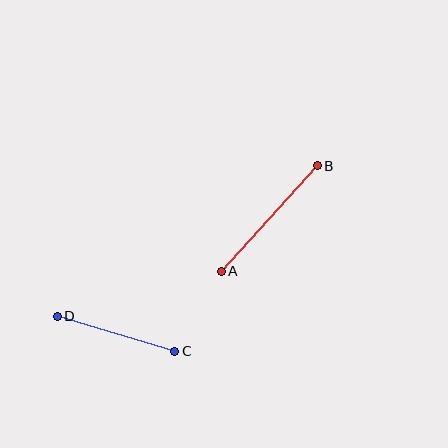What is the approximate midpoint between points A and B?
The midpoint is at approximately (269, 218) pixels.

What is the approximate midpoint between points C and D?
The midpoint is at approximately (116, 334) pixels.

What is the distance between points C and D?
The distance is approximately 123 pixels.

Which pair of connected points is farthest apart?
Points A and B are farthest apart.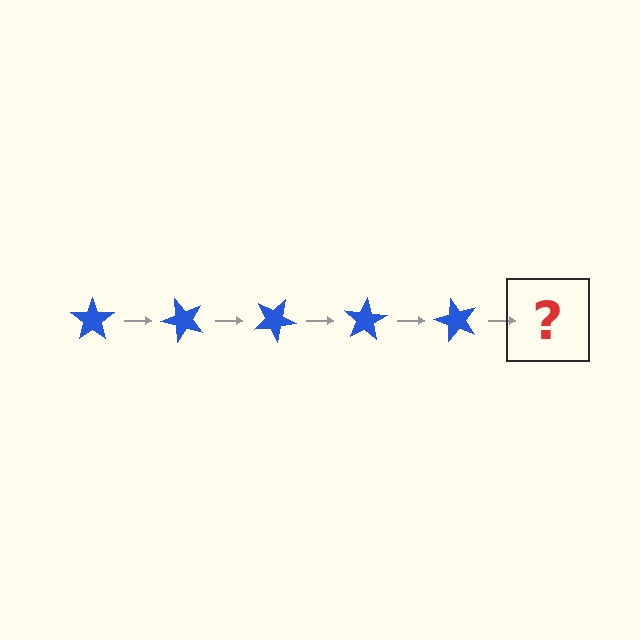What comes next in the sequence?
The next element should be a blue star rotated 250 degrees.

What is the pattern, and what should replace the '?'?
The pattern is that the star rotates 50 degrees each step. The '?' should be a blue star rotated 250 degrees.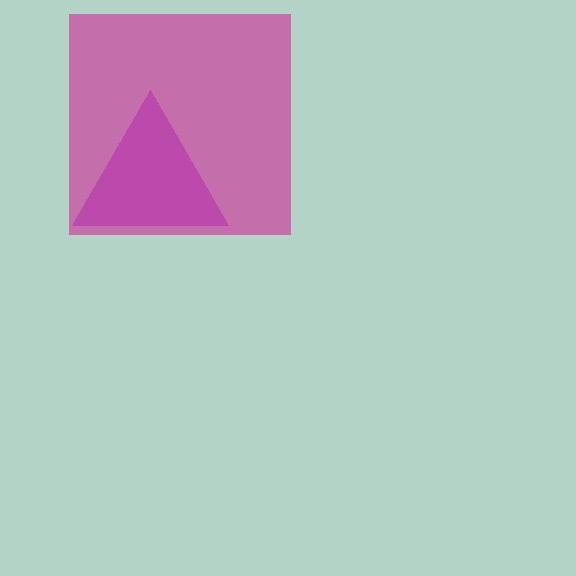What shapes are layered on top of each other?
The layered shapes are: a purple triangle, a magenta square.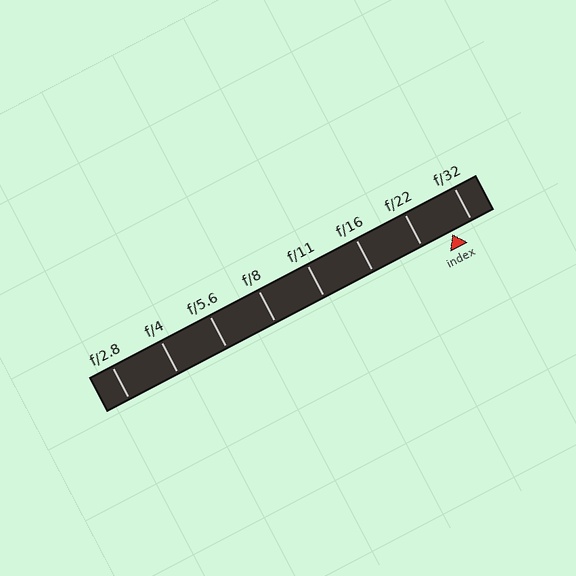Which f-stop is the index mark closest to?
The index mark is closest to f/32.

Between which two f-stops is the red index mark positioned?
The index mark is between f/22 and f/32.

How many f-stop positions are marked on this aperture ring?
There are 8 f-stop positions marked.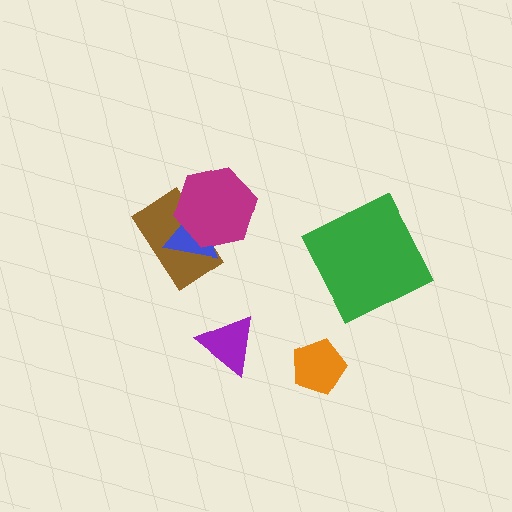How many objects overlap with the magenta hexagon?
2 objects overlap with the magenta hexagon.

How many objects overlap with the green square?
0 objects overlap with the green square.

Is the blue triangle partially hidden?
Yes, it is partially covered by another shape.